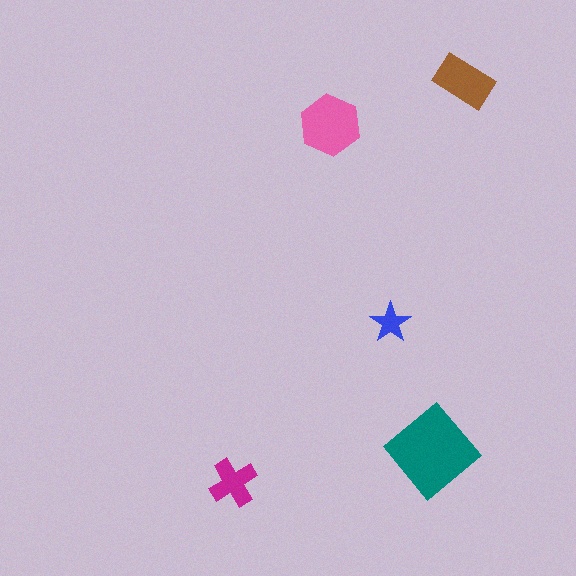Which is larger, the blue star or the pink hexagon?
The pink hexagon.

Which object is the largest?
The teal diamond.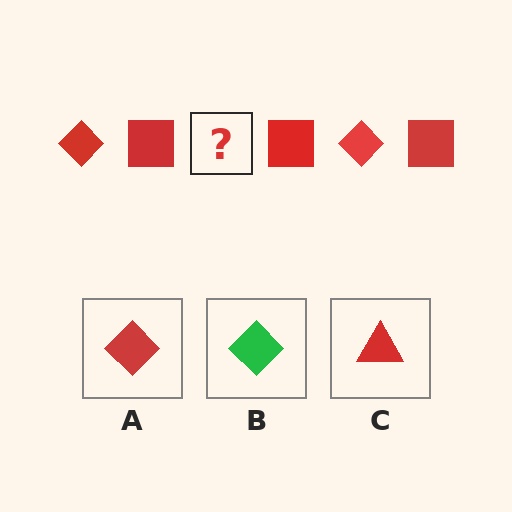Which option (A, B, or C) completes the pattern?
A.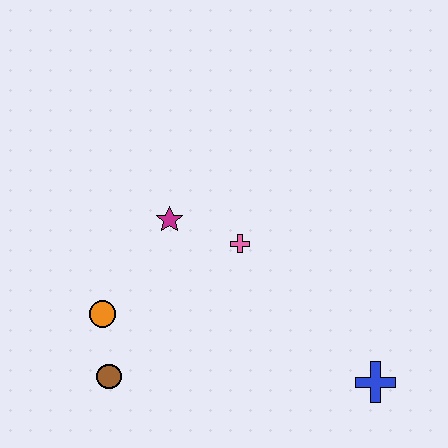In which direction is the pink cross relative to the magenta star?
The pink cross is to the right of the magenta star.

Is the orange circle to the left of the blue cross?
Yes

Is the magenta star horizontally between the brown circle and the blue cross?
Yes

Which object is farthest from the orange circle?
The blue cross is farthest from the orange circle.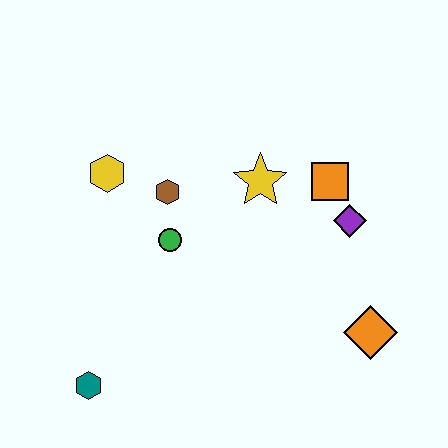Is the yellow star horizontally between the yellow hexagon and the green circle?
No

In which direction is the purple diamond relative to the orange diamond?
The purple diamond is above the orange diamond.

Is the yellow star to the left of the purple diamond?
Yes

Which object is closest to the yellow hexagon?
The brown hexagon is closest to the yellow hexagon.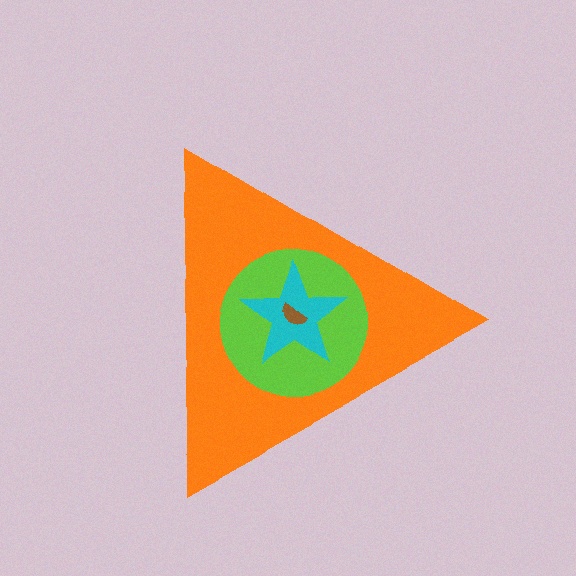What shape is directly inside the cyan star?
The brown semicircle.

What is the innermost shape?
The brown semicircle.